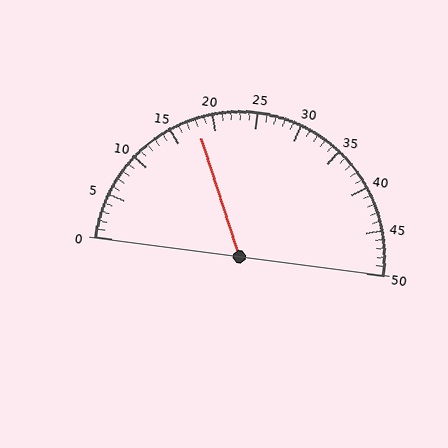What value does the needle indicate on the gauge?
The needle indicates approximately 18.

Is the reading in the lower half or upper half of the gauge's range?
The reading is in the lower half of the range (0 to 50).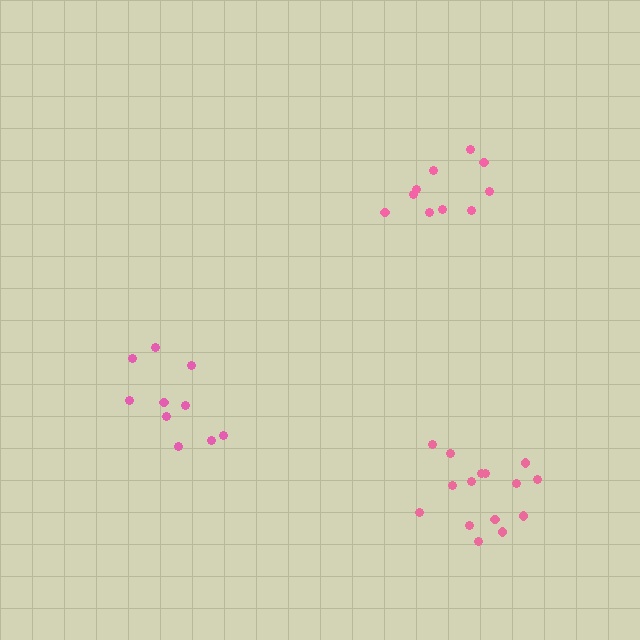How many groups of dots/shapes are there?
There are 3 groups.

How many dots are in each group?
Group 1: 10 dots, Group 2: 15 dots, Group 3: 10 dots (35 total).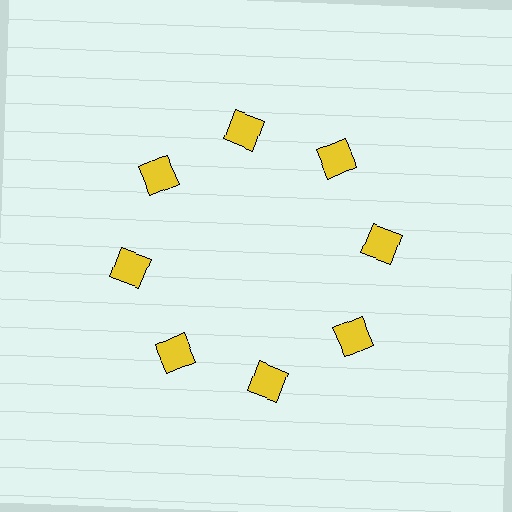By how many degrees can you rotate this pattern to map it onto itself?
The pattern maps onto itself every 45 degrees of rotation.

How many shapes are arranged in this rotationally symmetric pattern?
There are 8 shapes, arranged in 8 groups of 1.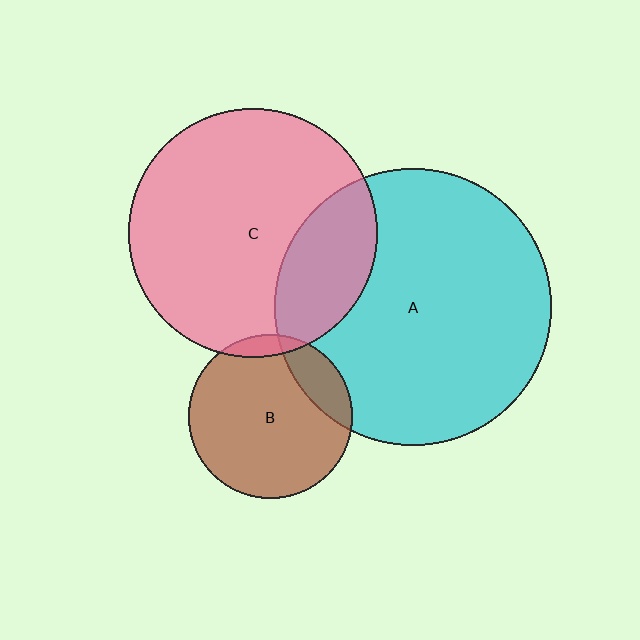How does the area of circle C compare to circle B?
Approximately 2.3 times.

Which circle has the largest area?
Circle A (cyan).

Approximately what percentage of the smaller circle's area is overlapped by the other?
Approximately 25%.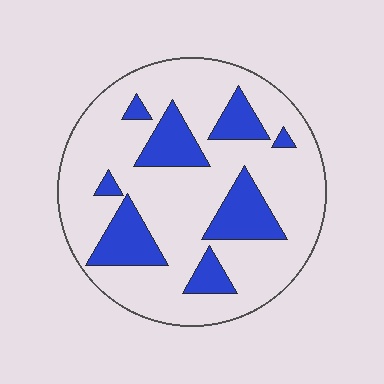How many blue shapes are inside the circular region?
8.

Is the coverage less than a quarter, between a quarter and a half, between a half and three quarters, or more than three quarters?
Less than a quarter.